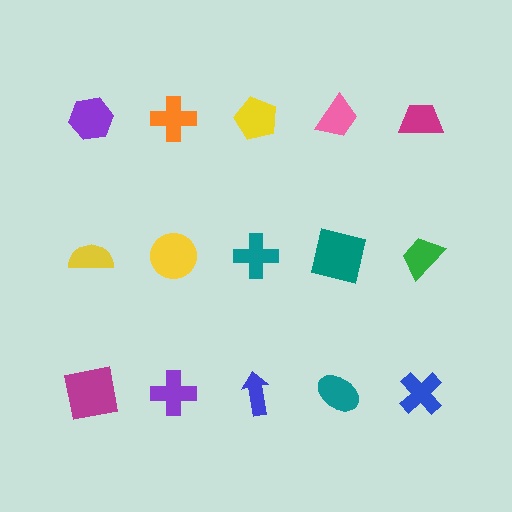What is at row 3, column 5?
A blue cross.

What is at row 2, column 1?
A yellow semicircle.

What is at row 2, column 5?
A green trapezoid.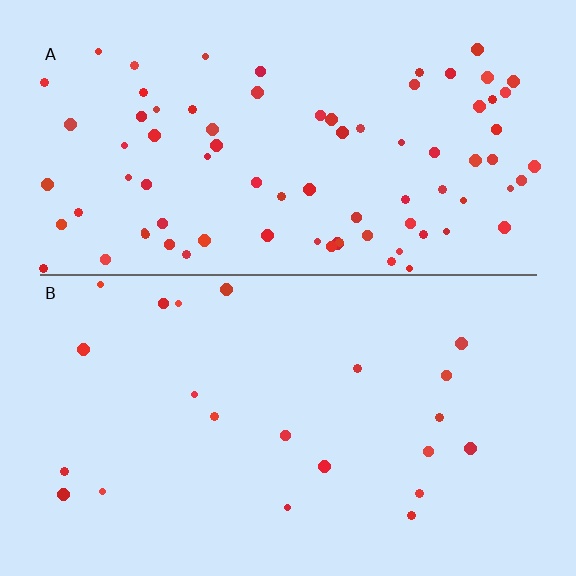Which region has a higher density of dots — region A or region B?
A (the top).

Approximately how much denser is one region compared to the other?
Approximately 3.7× — region A over region B.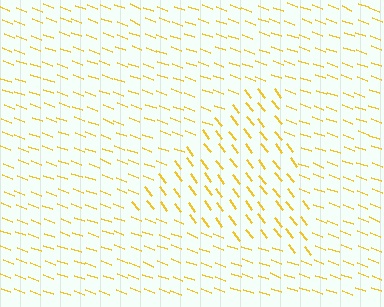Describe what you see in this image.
The image is filled with small yellow line segments. A triangle region in the image has lines oriented differently from the surrounding lines, creating a visible texture boundary.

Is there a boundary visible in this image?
Yes, there is a texture boundary formed by a change in line orientation.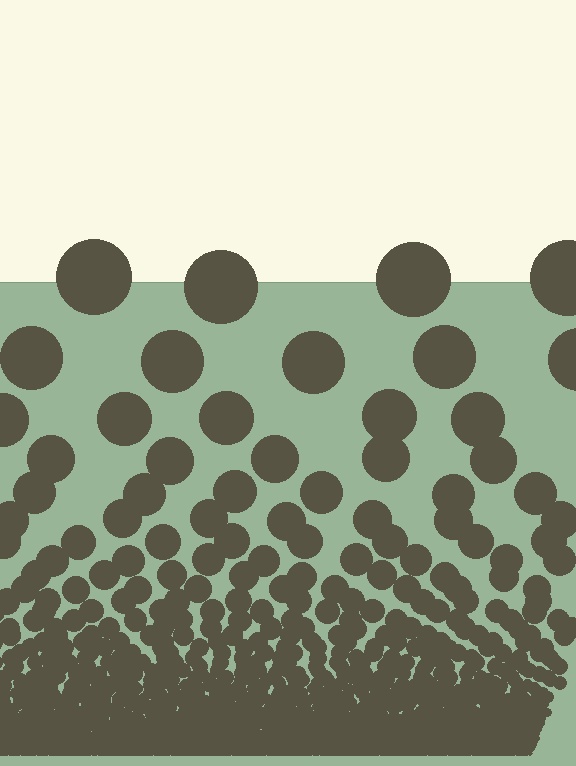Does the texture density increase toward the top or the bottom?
Density increases toward the bottom.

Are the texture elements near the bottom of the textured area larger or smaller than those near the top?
Smaller. The gradient is inverted — elements near the bottom are smaller and denser.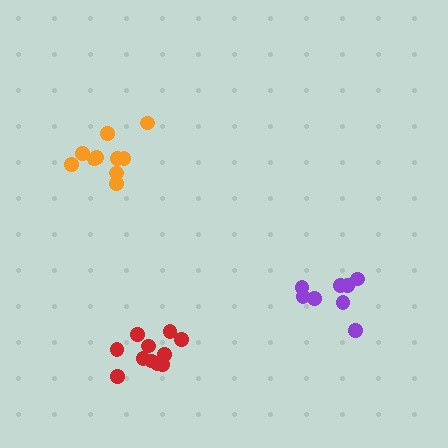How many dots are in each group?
Group 1: 10 dots, Group 2: 8 dots, Group 3: 11 dots (29 total).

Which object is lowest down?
The red cluster is bottommost.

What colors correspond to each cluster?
The clusters are colored: orange, purple, red.